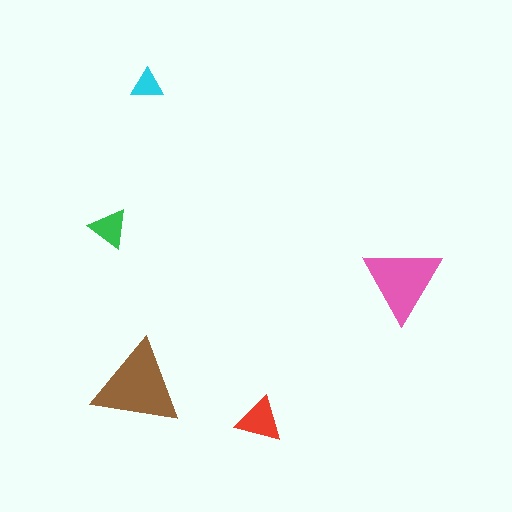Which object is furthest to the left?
The green triangle is leftmost.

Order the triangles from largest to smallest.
the brown one, the pink one, the red one, the green one, the cyan one.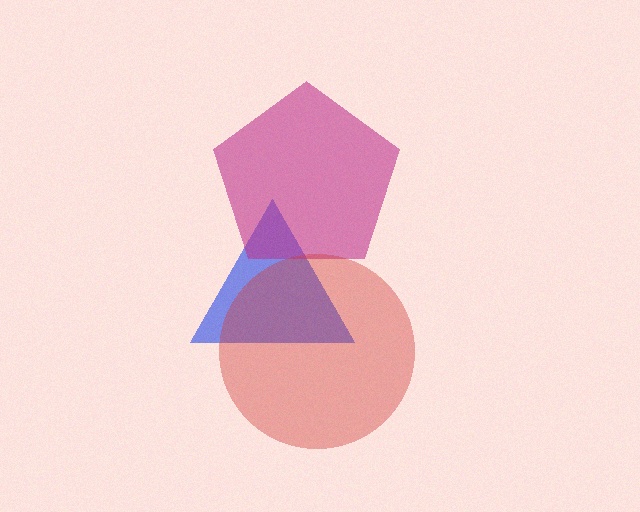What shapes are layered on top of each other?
The layered shapes are: a blue triangle, a magenta pentagon, a red circle.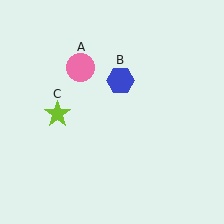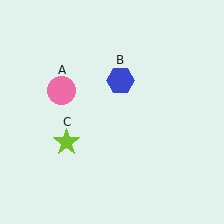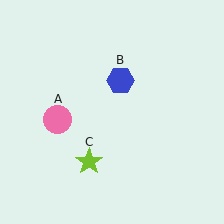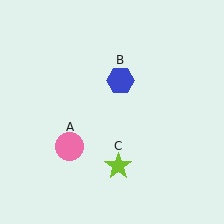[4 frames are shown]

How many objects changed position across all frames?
2 objects changed position: pink circle (object A), lime star (object C).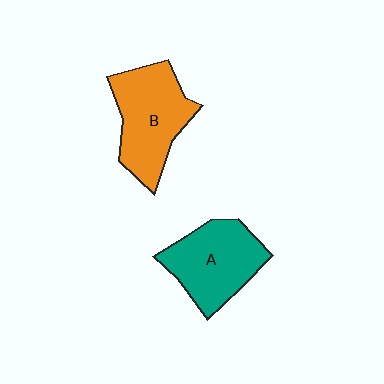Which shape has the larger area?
Shape B (orange).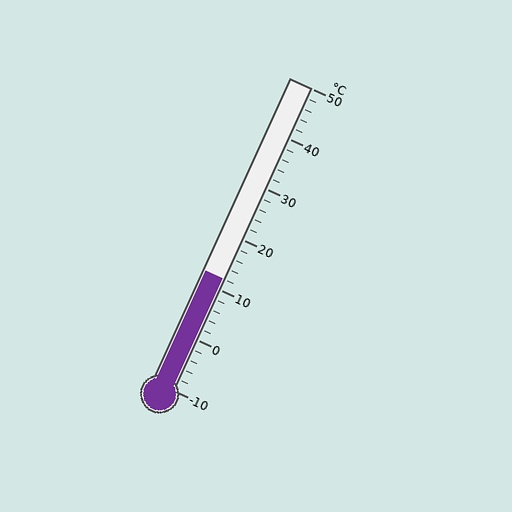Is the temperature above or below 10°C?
The temperature is above 10°C.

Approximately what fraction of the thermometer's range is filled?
The thermometer is filled to approximately 35% of its range.